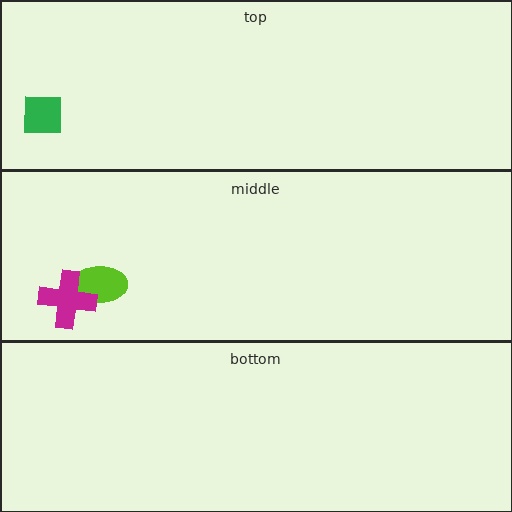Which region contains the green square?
The top region.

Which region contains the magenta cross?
The middle region.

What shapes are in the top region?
The green square.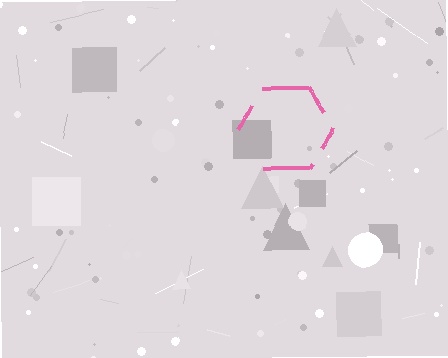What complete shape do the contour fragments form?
The contour fragments form a hexagon.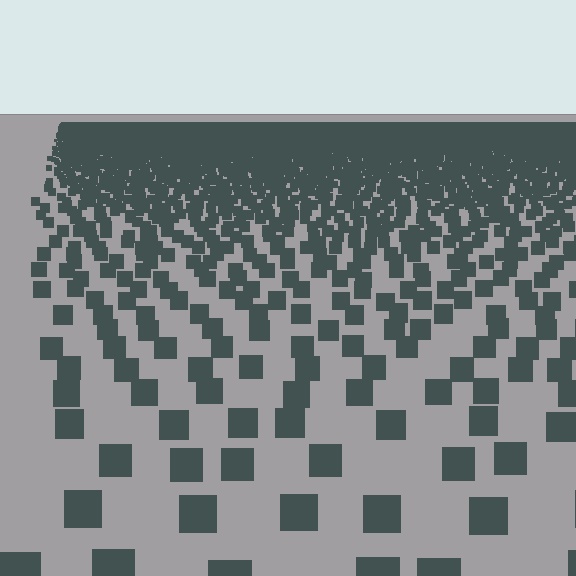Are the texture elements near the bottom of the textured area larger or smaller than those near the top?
Larger. Near the bottom, elements are closer to the viewer and appear at a bigger on-screen size.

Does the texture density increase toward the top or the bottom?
Density increases toward the top.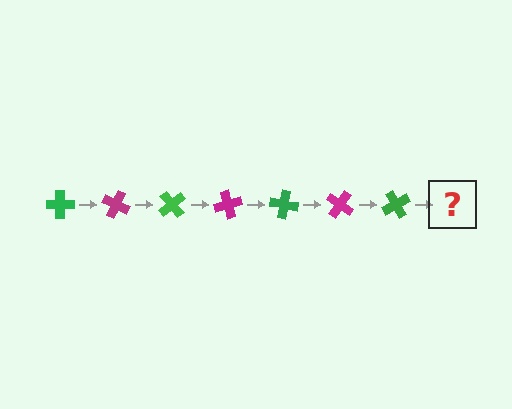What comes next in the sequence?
The next element should be a magenta cross, rotated 175 degrees from the start.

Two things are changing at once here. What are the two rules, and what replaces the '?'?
The two rules are that it rotates 25 degrees each step and the color cycles through green and magenta. The '?' should be a magenta cross, rotated 175 degrees from the start.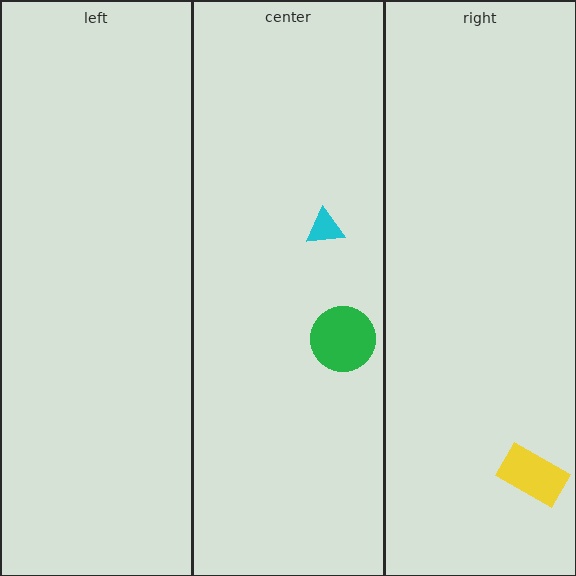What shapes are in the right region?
The yellow rectangle.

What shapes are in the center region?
The cyan triangle, the green circle.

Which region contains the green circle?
The center region.